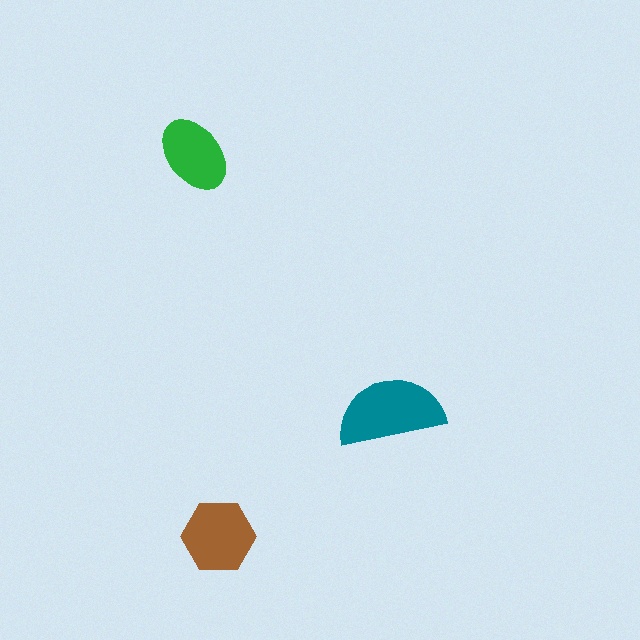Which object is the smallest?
The green ellipse.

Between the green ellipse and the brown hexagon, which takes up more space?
The brown hexagon.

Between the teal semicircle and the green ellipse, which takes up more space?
The teal semicircle.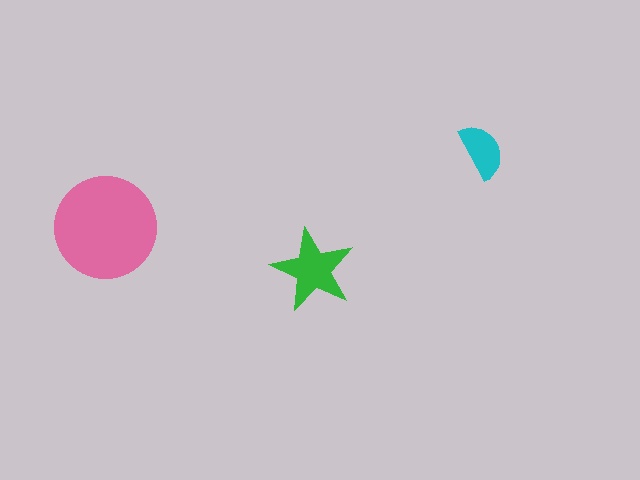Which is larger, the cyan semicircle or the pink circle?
The pink circle.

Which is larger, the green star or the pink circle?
The pink circle.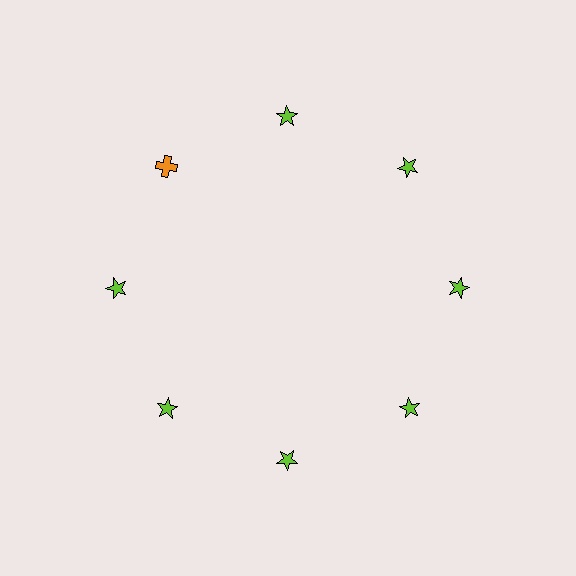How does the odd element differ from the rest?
It differs in both color (orange instead of lime) and shape (cross instead of star).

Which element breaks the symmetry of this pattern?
The orange cross at roughly the 10 o'clock position breaks the symmetry. All other shapes are lime stars.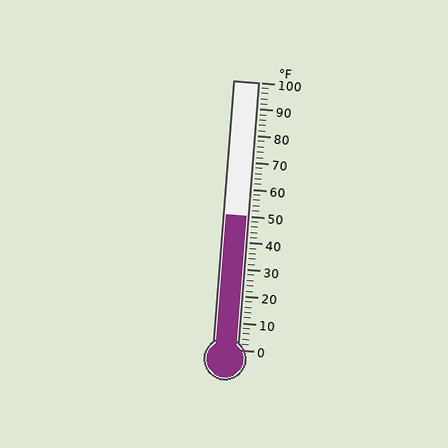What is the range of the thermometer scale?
The thermometer scale ranges from 0°F to 100°F.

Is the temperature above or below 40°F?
The temperature is above 40°F.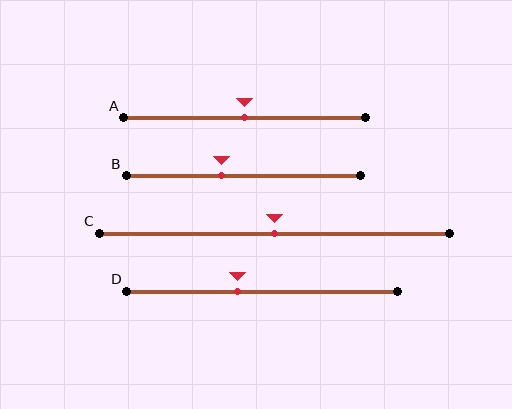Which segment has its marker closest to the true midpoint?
Segment A has its marker closest to the true midpoint.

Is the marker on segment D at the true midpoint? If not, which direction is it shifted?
No, the marker on segment D is shifted to the left by about 9% of the segment length.